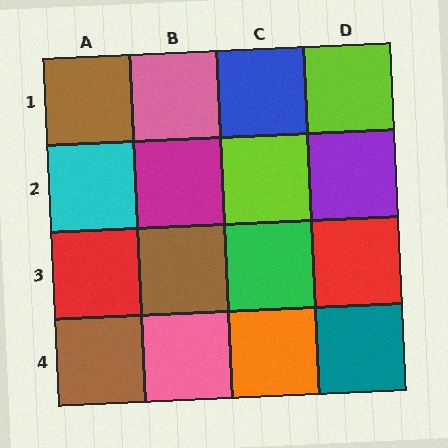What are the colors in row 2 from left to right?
Cyan, magenta, lime, purple.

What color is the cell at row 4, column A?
Brown.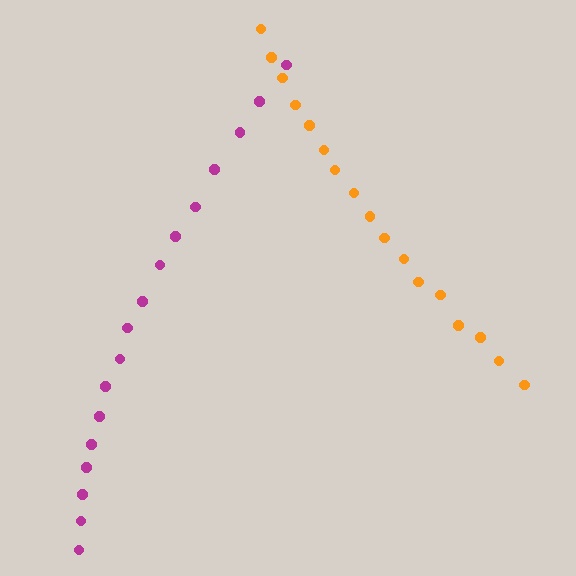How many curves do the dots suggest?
There are 2 distinct paths.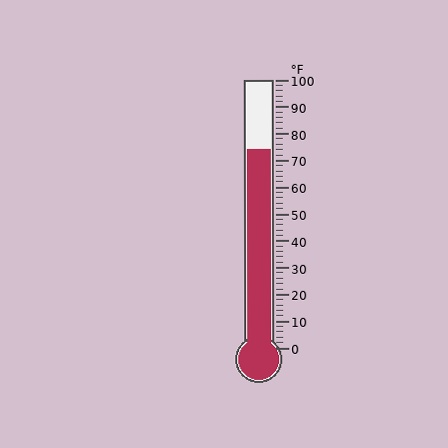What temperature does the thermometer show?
The thermometer shows approximately 74°F.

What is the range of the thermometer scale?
The thermometer scale ranges from 0°F to 100°F.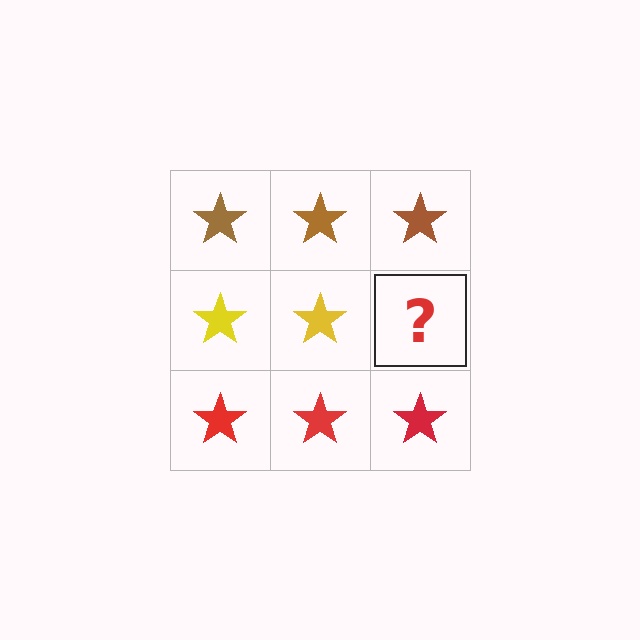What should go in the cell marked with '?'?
The missing cell should contain a yellow star.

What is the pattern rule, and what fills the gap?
The rule is that each row has a consistent color. The gap should be filled with a yellow star.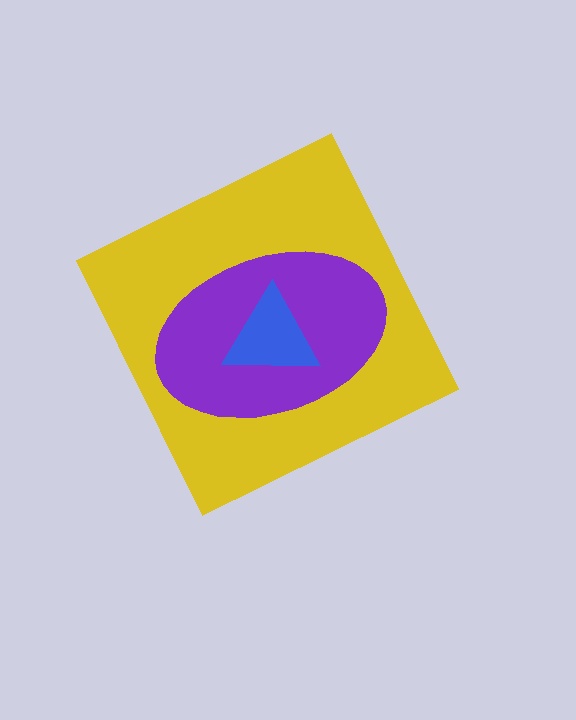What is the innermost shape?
The blue triangle.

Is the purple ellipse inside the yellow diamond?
Yes.